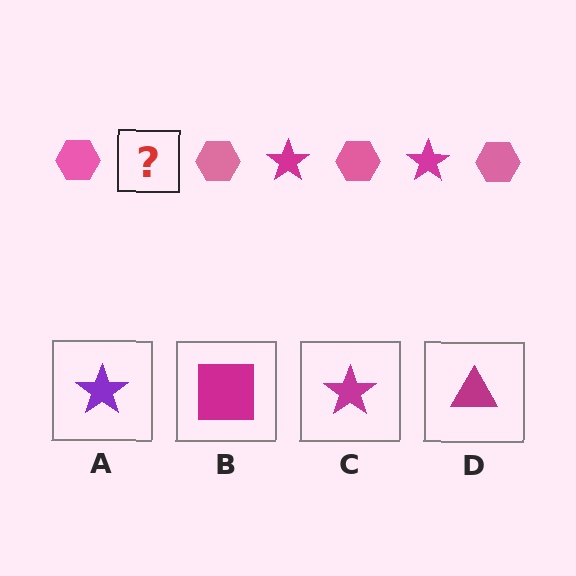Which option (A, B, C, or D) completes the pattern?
C.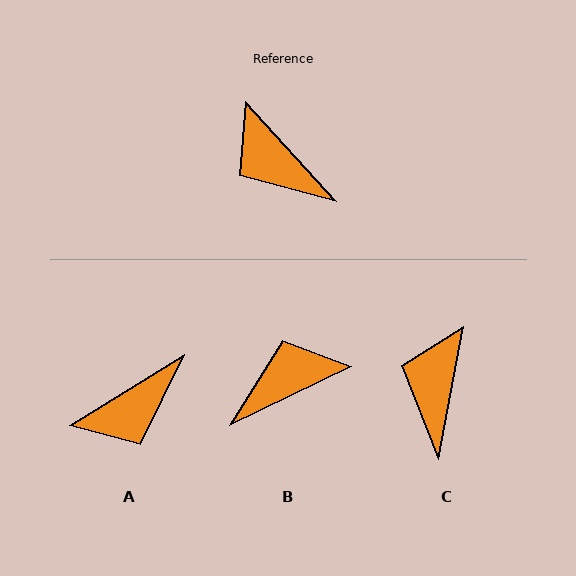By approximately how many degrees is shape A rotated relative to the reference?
Approximately 79 degrees counter-clockwise.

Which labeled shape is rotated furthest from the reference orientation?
B, about 107 degrees away.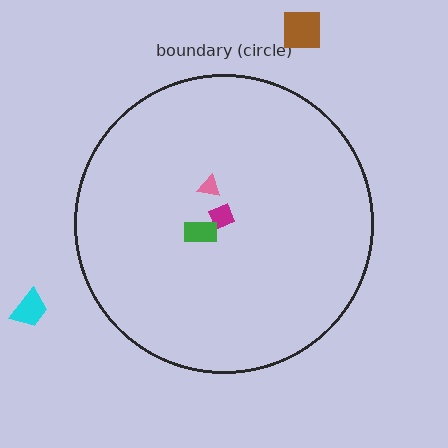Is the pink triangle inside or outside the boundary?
Inside.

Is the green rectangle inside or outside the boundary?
Inside.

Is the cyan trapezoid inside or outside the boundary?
Outside.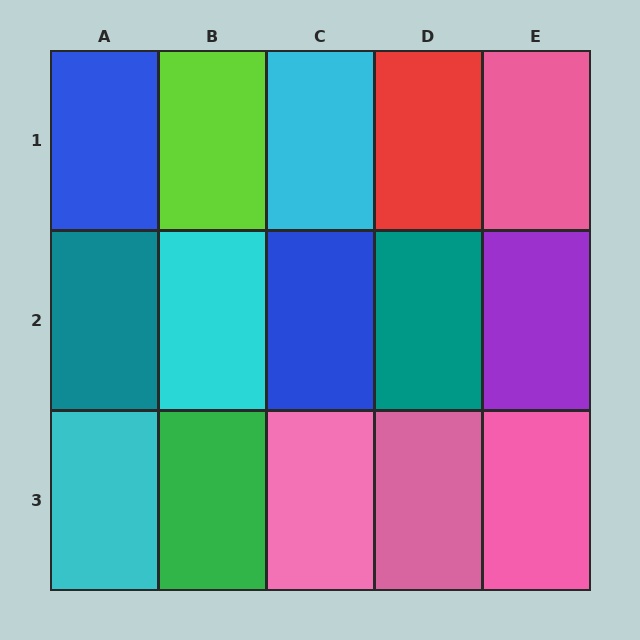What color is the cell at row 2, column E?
Purple.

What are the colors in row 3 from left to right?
Cyan, green, pink, pink, pink.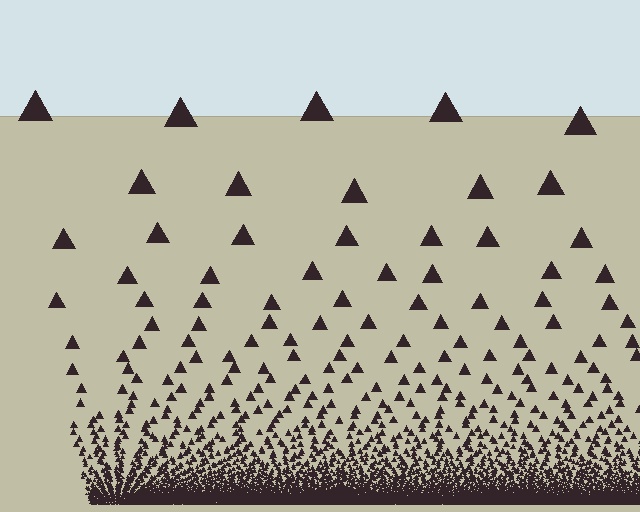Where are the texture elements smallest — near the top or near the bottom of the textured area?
Near the bottom.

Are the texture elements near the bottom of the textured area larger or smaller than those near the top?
Smaller. The gradient is inverted — elements near the bottom are smaller and denser.